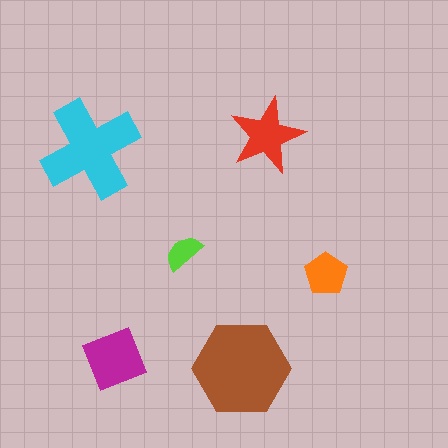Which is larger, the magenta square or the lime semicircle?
The magenta square.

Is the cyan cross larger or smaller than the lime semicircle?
Larger.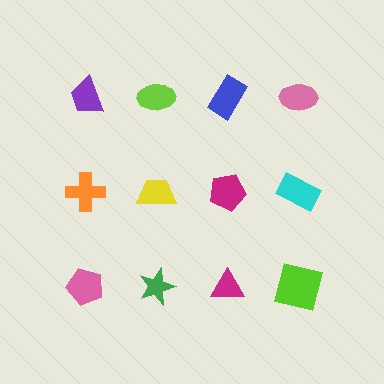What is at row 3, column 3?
A magenta triangle.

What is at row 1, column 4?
A pink ellipse.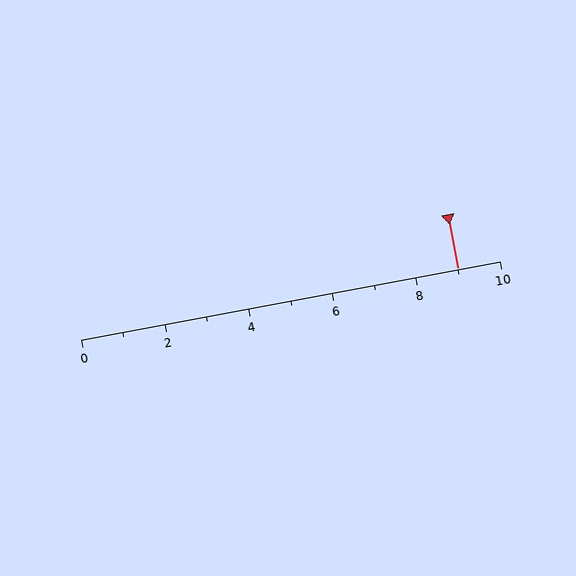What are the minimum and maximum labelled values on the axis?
The axis runs from 0 to 10.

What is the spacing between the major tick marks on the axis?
The major ticks are spaced 2 apart.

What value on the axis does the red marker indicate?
The marker indicates approximately 9.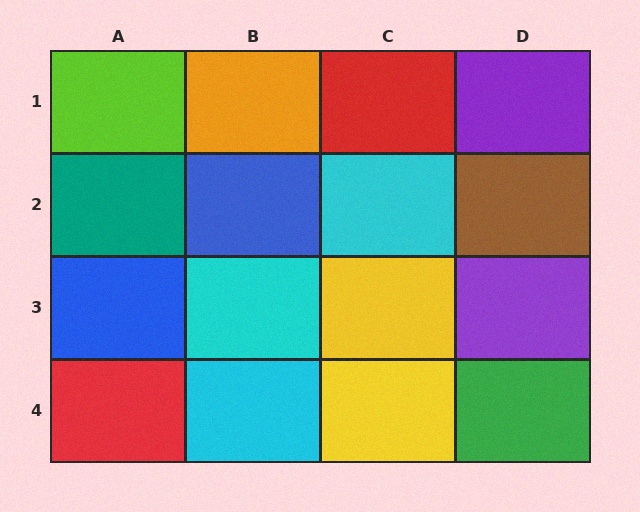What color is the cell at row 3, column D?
Purple.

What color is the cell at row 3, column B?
Cyan.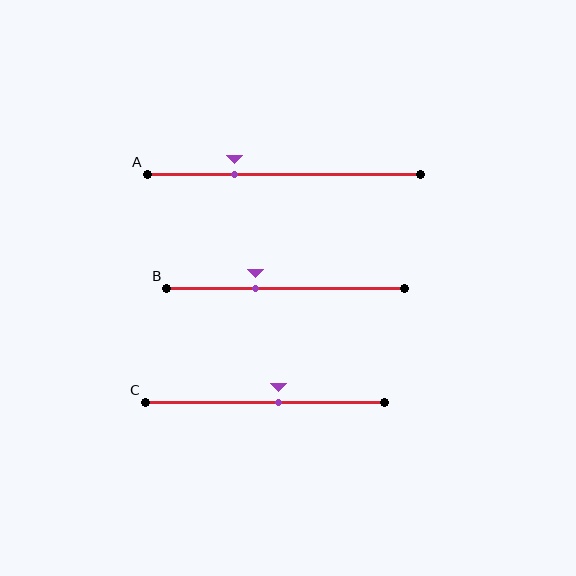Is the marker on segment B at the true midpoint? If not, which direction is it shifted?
No, the marker on segment B is shifted to the left by about 13% of the segment length.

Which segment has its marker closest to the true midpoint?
Segment C has its marker closest to the true midpoint.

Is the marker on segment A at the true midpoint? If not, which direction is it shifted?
No, the marker on segment A is shifted to the left by about 18% of the segment length.